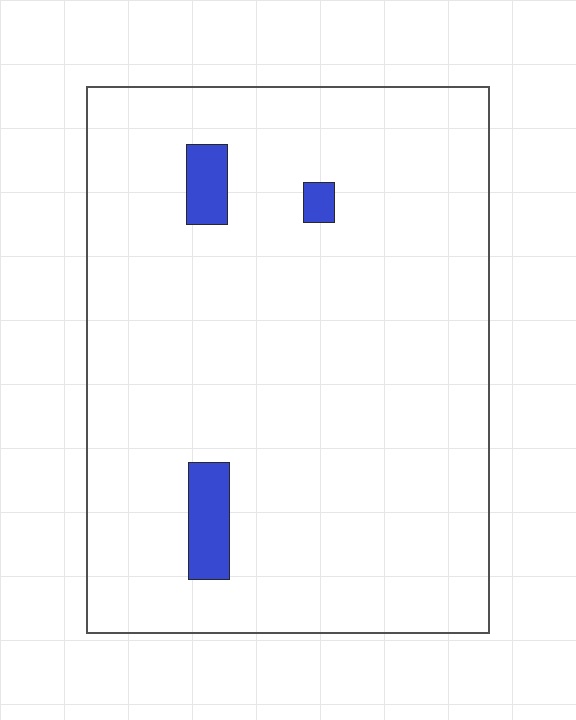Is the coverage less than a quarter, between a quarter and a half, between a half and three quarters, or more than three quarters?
Less than a quarter.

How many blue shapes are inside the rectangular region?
3.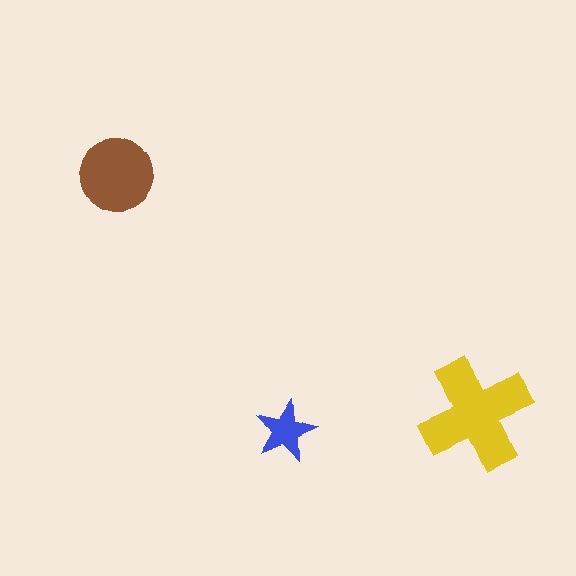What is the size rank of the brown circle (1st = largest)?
2nd.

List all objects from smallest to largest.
The blue star, the brown circle, the yellow cross.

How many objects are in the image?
There are 3 objects in the image.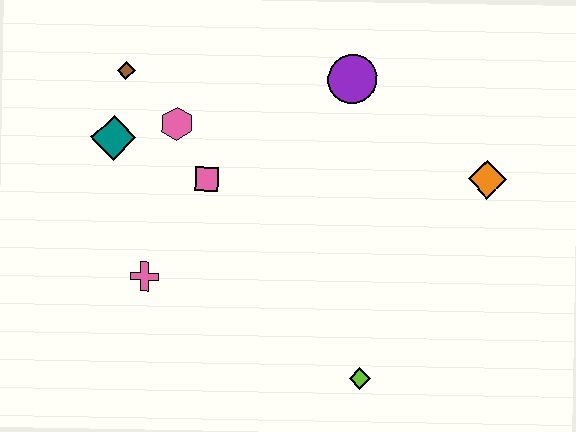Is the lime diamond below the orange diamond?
Yes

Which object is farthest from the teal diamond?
The orange diamond is farthest from the teal diamond.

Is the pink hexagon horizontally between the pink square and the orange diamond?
No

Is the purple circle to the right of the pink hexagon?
Yes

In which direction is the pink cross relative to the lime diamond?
The pink cross is to the left of the lime diamond.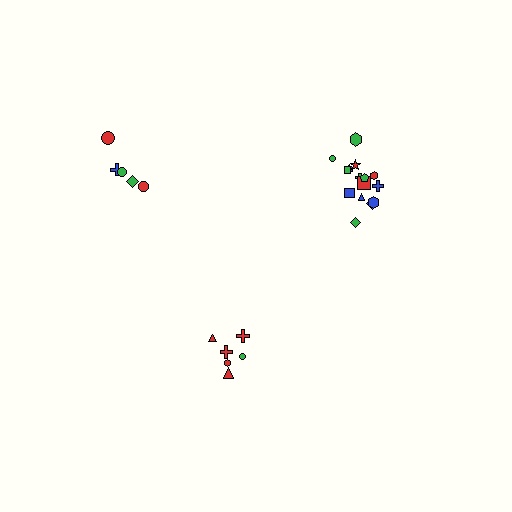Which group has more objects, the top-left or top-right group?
The top-right group.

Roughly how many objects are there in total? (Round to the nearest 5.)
Roughly 25 objects in total.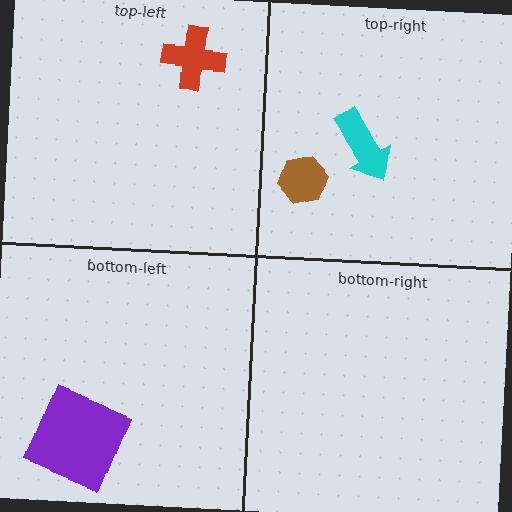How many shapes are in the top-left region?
1.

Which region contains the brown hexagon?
The top-right region.